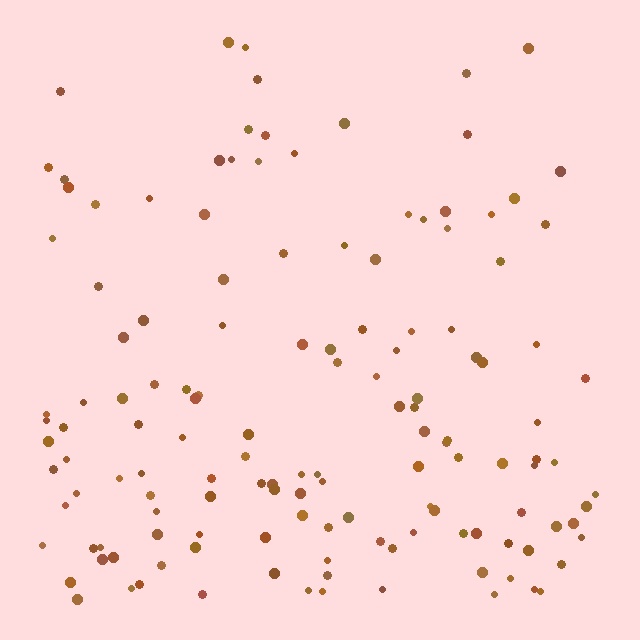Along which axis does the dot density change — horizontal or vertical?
Vertical.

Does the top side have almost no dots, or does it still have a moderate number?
Still a moderate number, just noticeably fewer than the bottom.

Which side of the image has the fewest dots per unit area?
The top.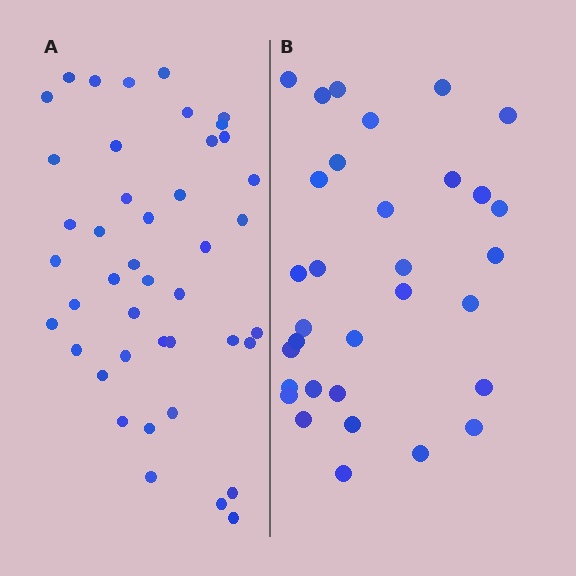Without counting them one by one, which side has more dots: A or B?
Region A (the left region) has more dots.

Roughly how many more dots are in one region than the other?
Region A has roughly 12 or so more dots than region B.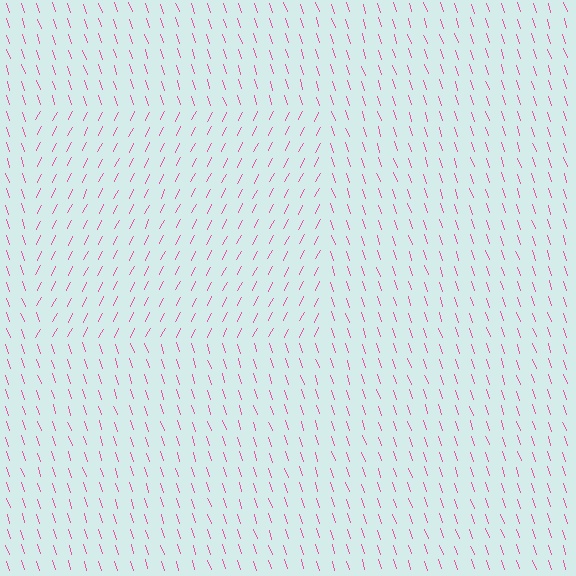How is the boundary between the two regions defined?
The boundary is defined purely by a change in line orientation (approximately 45 degrees difference). All lines are the same color and thickness.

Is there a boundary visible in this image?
Yes, there is a texture boundary formed by a change in line orientation.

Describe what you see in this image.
The image is filled with small pink line segments. A rectangle region in the image has lines oriented differently from the surrounding lines, creating a visible texture boundary.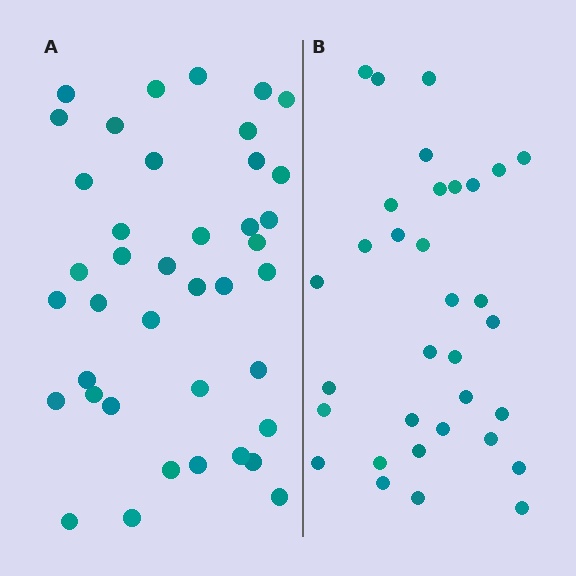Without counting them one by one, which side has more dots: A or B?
Region A (the left region) has more dots.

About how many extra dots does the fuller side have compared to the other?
Region A has roughly 8 or so more dots than region B.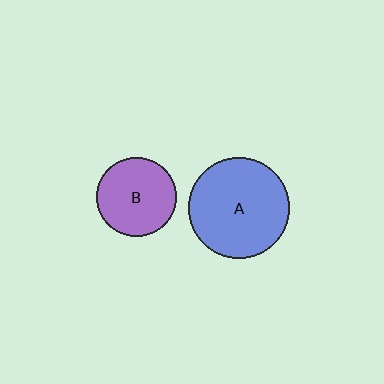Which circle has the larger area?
Circle A (blue).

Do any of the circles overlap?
No, none of the circles overlap.